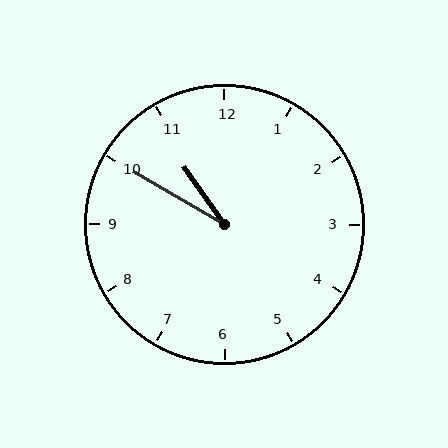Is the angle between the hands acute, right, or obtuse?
It is acute.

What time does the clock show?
10:50.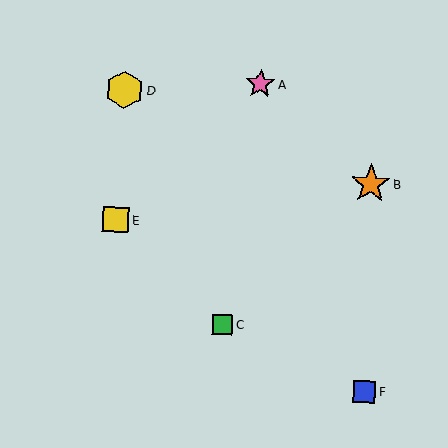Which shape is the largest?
The orange star (labeled B) is the largest.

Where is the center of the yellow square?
The center of the yellow square is at (116, 220).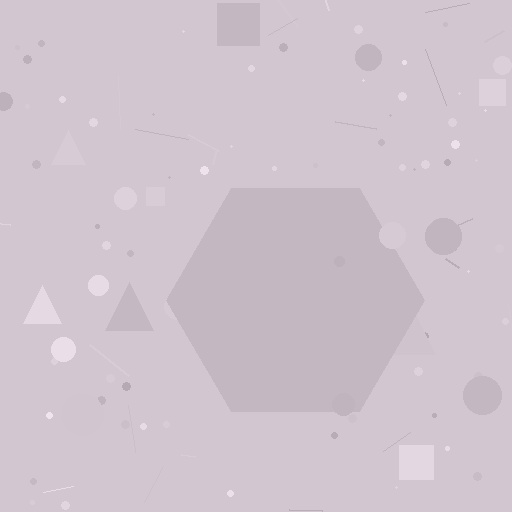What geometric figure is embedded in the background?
A hexagon is embedded in the background.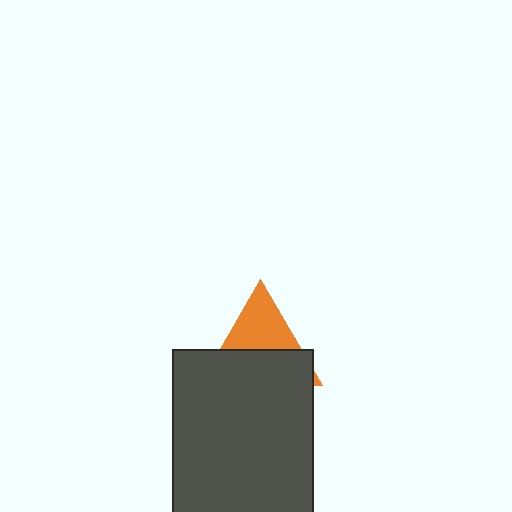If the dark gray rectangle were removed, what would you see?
You would see the complete orange triangle.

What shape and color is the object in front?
The object in front is a dark gray rectangle.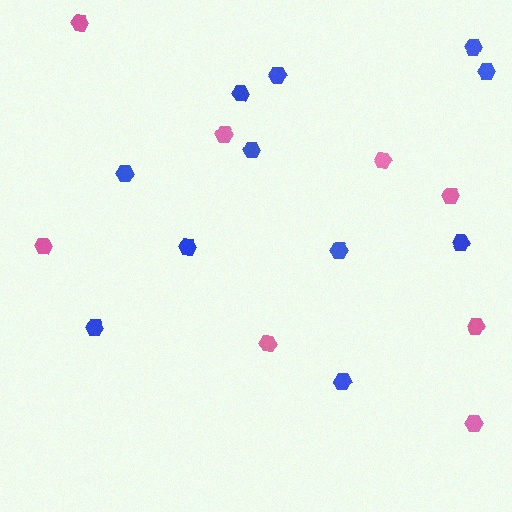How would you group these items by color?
There are 2 groups: one group of pink hexagons (8) and one group of blue hexagons (11).